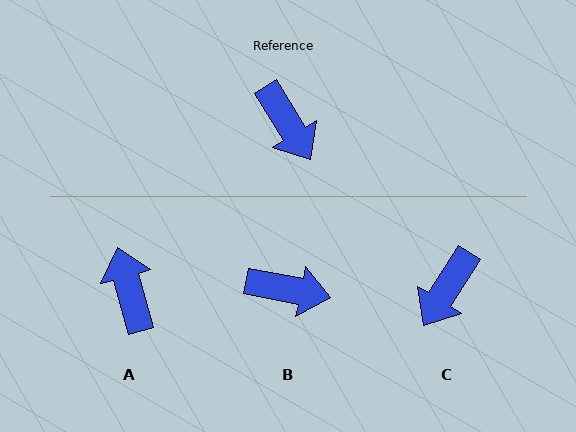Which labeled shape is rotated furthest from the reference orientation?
A, about 164 degrees away.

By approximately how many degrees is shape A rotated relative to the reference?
Approximately 164 degrees counter-clockwise.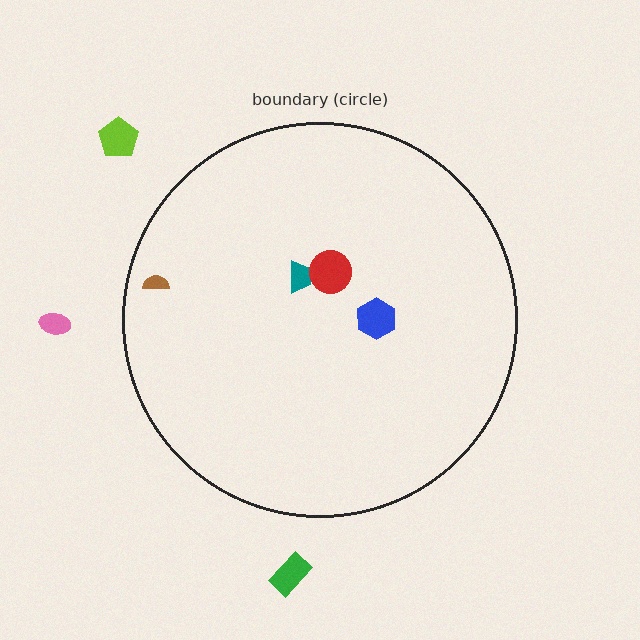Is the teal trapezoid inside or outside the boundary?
Inside.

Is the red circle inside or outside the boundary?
Inside.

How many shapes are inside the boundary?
4 inside, 3 outside.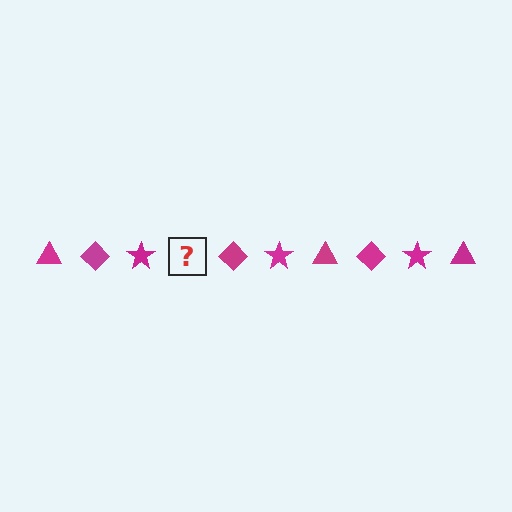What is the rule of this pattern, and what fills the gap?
The rule is that the pattern cycles through triangle, diamond, star shapes in magenta. The gap should be filled with a magenta triangle.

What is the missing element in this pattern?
The missing element is a magenta triangle.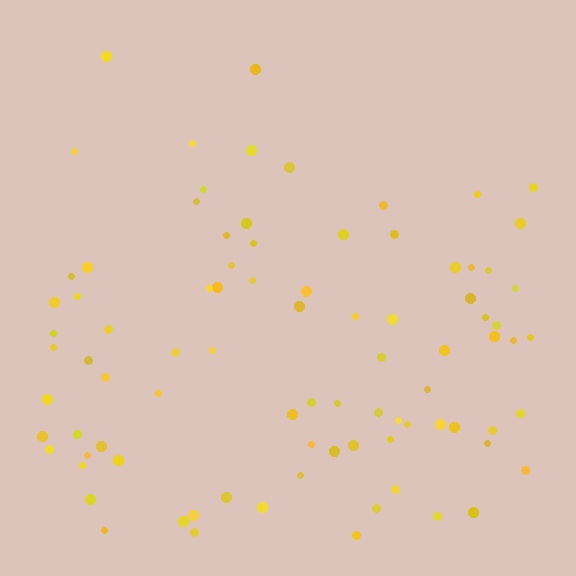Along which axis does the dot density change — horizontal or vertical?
Vertical.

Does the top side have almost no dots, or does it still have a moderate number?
Still a moderate number, just noticeably fewer than the bottom.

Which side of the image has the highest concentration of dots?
The bottom.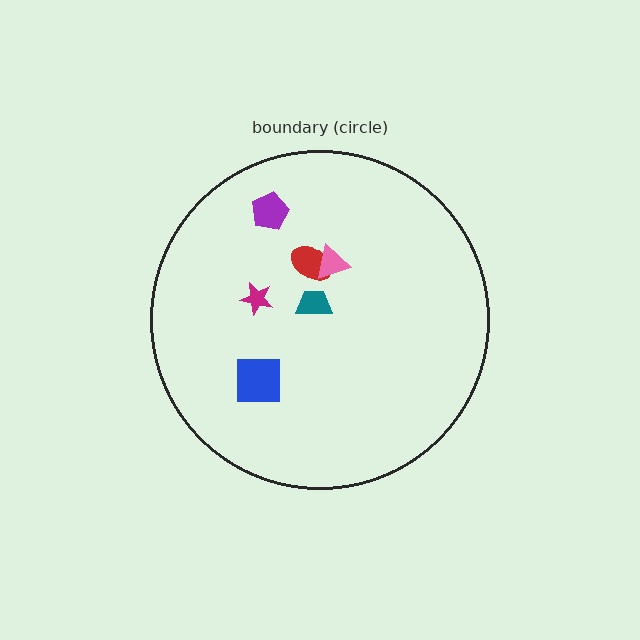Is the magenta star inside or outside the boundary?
Inside.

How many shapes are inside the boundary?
6 inside, 0 outside.